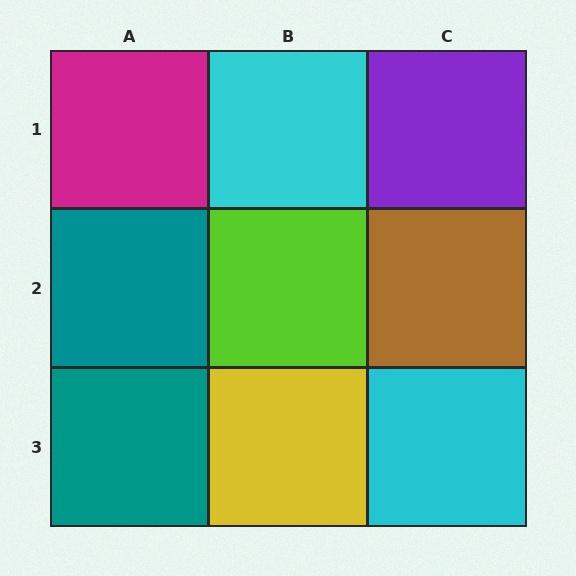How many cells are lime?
1 cell is lime.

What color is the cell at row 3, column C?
Cyan.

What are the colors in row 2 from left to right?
Teal, lime, brown.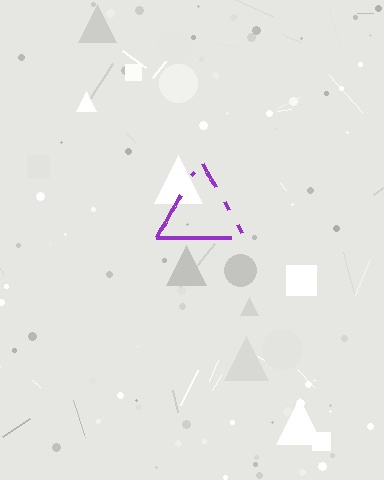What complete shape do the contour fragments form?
The contour fragments form a triangle.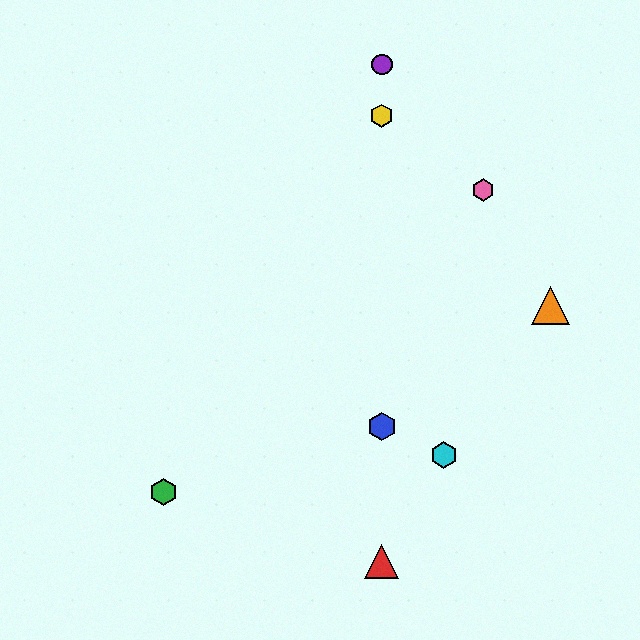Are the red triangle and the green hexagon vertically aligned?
No, the red triangle is at x≈382 and the green hexagon is at x≈164.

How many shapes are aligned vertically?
4 shapes (the red triangle, the blue hexagon, the yellow hexagon, the purple circle) are aligned vertically.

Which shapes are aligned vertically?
The red triangle, the blue hexagon, the yellow hexagon, the purple circle are aligned vertically.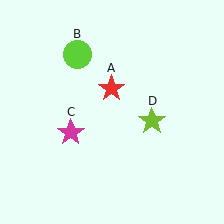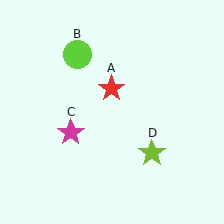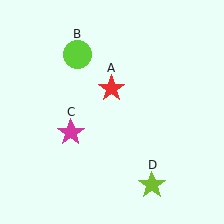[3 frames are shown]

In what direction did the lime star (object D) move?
The lime star (object D) moved down.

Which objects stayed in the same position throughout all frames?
Red star (object A) and lime circle (object B) and magenta star (object C) remained stationary.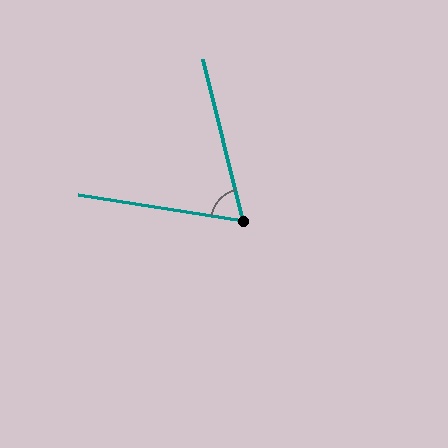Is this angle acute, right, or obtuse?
It is acute.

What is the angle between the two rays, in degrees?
Approximately 67 degrees.